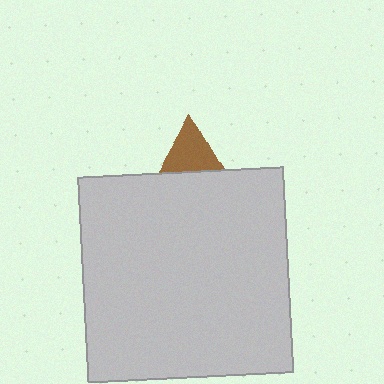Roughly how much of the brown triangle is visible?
A small part of it is visible (roughly 36%).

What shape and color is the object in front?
The object in front is a light gray square.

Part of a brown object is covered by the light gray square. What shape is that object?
It is a triangle.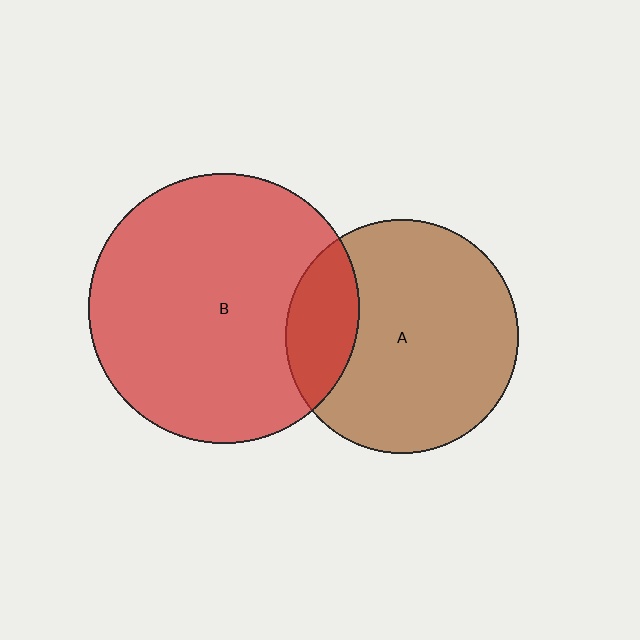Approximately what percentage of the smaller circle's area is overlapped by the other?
Approximately 20%.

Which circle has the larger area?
Circle B (red).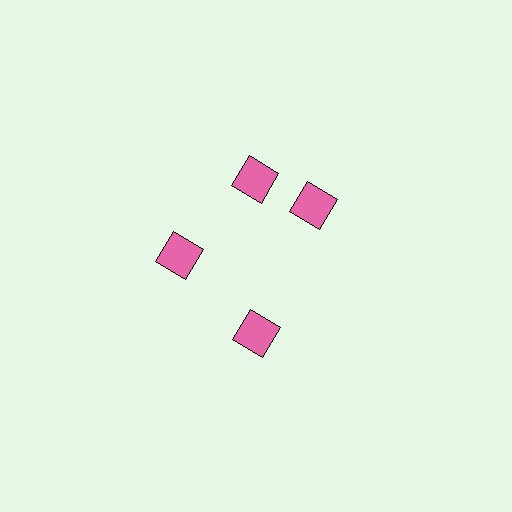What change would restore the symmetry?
The symmetry would be restored by rotating it back into even spacing with its neighbors so that all 4 diamonds sit at equal angles and equal distance from the center.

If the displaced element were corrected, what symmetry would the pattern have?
It would have 4-fold rotational symmetry — the pattern would map onto itself every 90 degrees.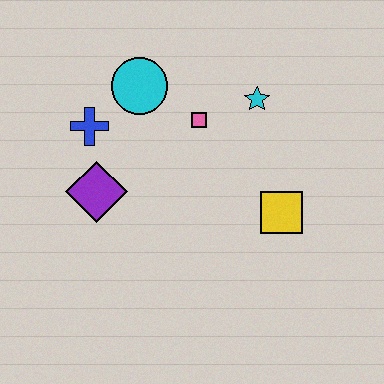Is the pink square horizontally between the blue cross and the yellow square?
Yes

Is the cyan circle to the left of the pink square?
Yes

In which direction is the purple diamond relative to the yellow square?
The purple diamond is to the left of the yellow square.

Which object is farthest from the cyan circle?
The yellow square is farthest from the cyan circle.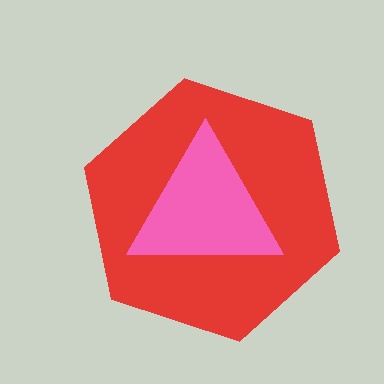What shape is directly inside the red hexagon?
The pink triangle.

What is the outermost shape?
The red hexagon.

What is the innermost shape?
The pink triangle.